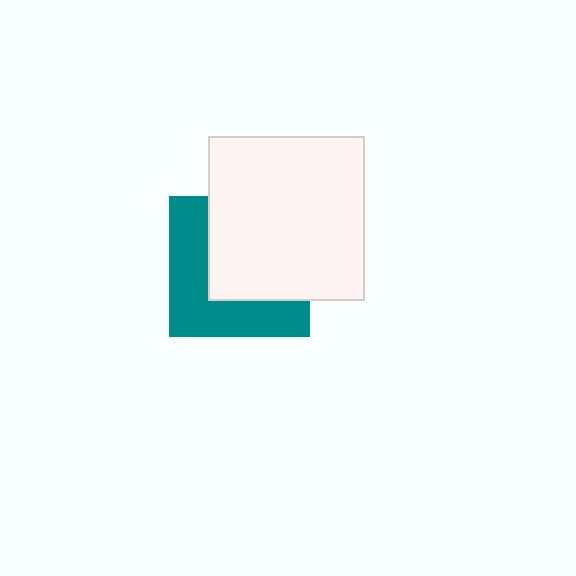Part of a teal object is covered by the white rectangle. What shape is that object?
It is a square.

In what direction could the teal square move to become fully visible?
The teal square could move toward the lower-left. That would shift it out from behind the white rectangle entirely.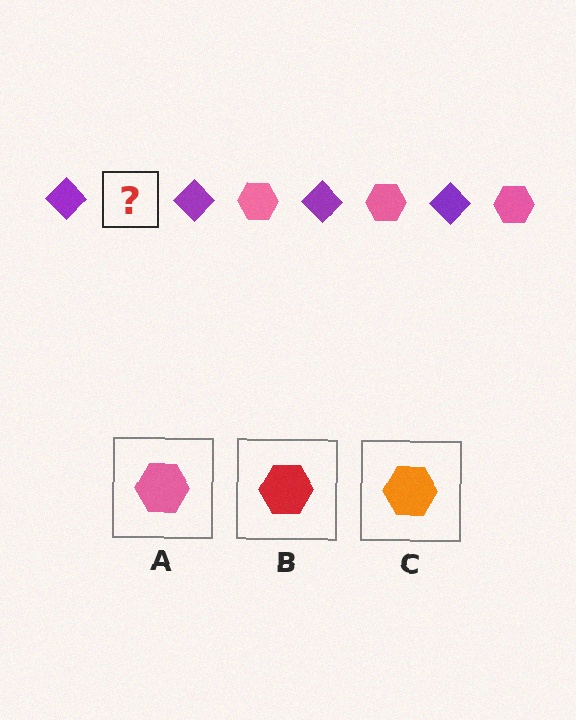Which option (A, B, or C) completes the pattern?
A.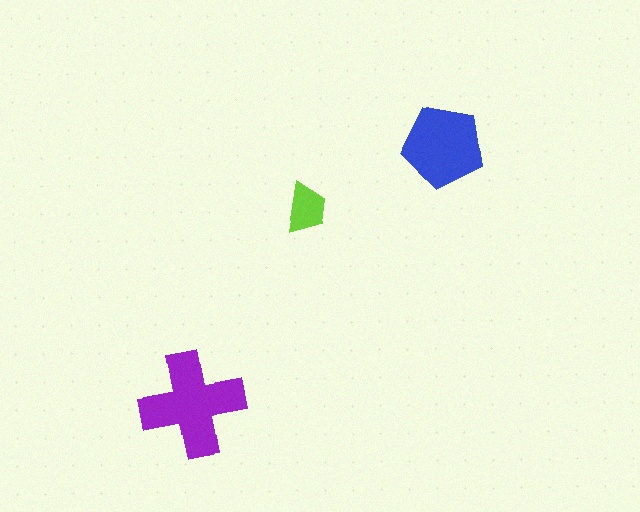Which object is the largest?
The purple cross.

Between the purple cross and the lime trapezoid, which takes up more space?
The purple cross.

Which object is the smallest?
The lime trapezoid.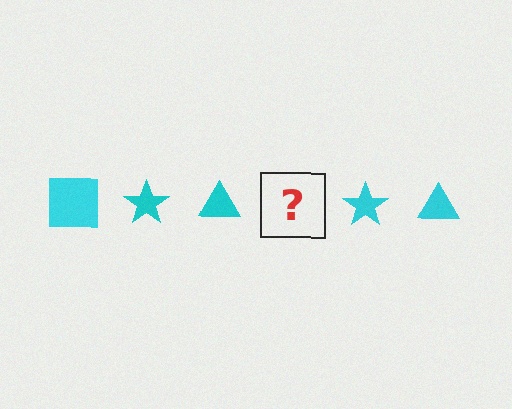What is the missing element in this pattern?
The missing element is a cyan square.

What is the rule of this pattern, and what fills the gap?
The rule is that the pattern cycles through square, star, triangle shapes in cyan. The gap should be filled with a cyan square.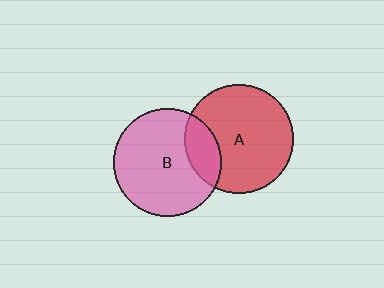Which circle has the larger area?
Circle A (red).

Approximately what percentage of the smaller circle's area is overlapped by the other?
Approximately 20%.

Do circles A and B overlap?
Yes.